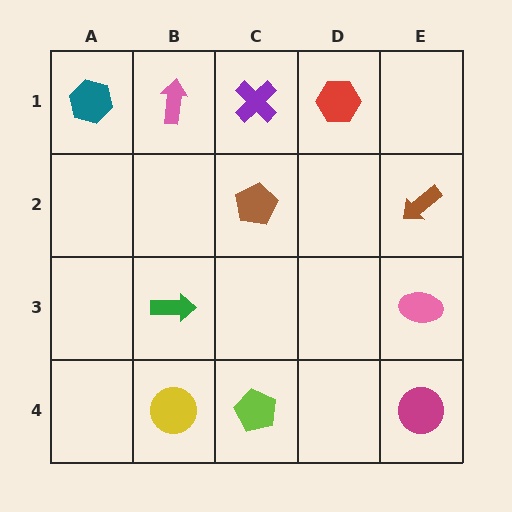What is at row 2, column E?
A brown arrow.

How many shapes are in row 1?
4 shapes.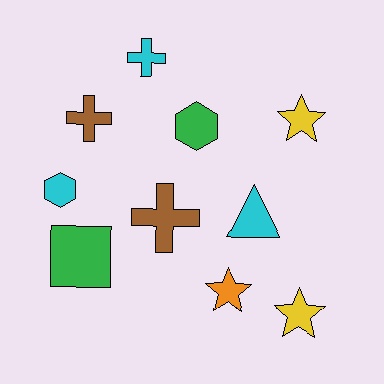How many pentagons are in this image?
There are no pentagons.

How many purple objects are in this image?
There are no purple objects.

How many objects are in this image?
There are 10 objects.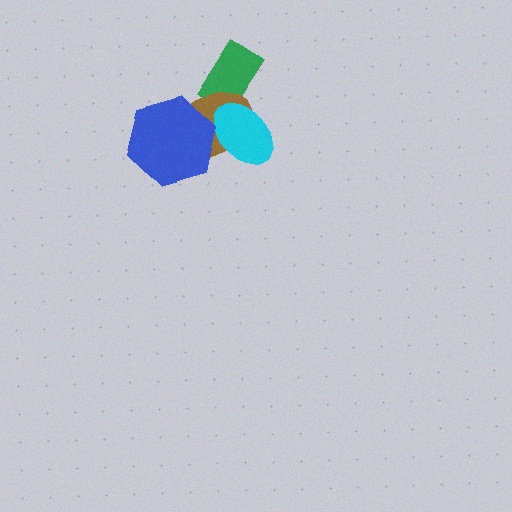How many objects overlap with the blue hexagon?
2 objects overlap with the blue hexagon.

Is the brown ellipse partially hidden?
Yes, it is partially covered by another shape.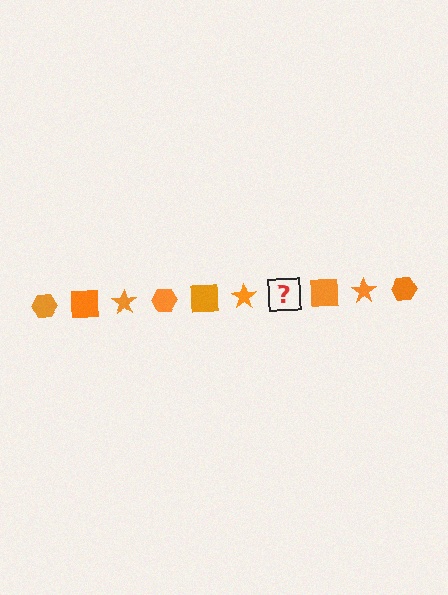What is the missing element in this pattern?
The missing element is an orange hexagon.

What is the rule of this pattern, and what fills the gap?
The rule is that the pattern cycles through hexagon, square, star shapes in orange. The gap should be filled with an orange hexagon.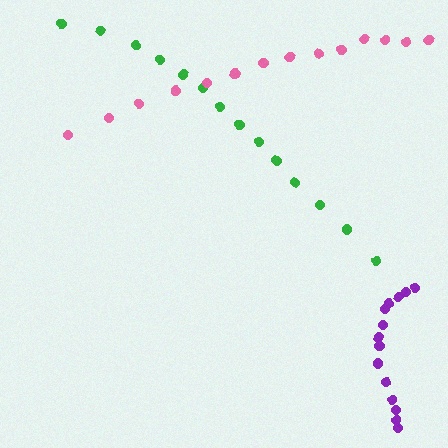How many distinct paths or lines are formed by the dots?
There are 3 distinct paths.